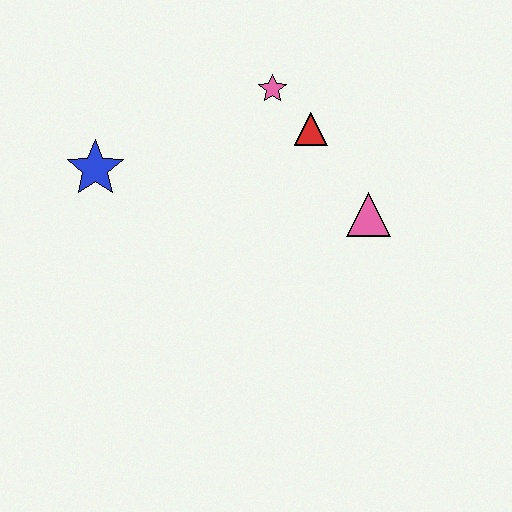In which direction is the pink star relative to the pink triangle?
The pink star is above the pink triangle.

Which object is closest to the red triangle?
The pink star is closest to the red triangle.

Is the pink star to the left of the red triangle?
Yes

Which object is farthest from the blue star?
The pink triangle is farthest from the blue star.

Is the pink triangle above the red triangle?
No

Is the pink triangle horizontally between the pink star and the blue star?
No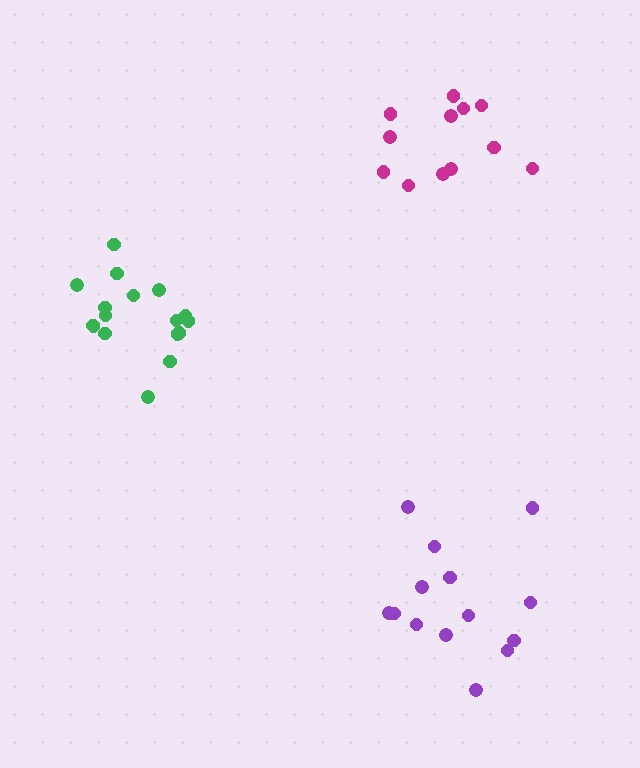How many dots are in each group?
Group 1: 14 dots, Group 2: 17 dots, Group 3: 12 dots (43 total).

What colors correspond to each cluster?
The clusters are colored: purple, green, magenta.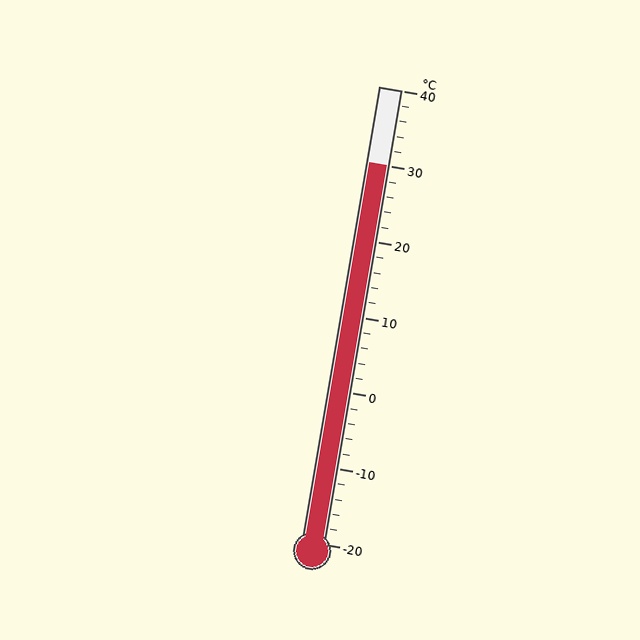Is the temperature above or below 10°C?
The temperature is above 10°C.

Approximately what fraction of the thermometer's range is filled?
The thermometer is filled to approximately 85% of its range.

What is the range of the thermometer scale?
The thermometer scale ranges from -20°C to 40°C.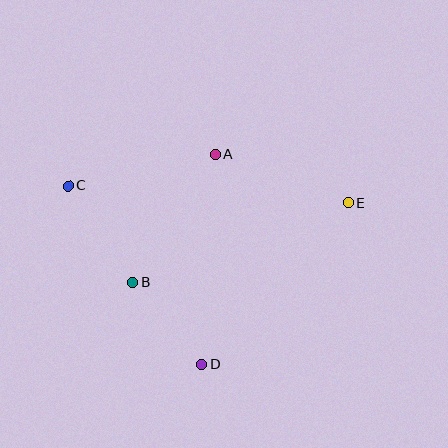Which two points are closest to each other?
Points B and D are closest to each other.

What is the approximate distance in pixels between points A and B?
The distance between A and B is approximately 152 pixels.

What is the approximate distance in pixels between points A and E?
The distance between A and E is approximately 141 pixels.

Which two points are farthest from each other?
Points C and E are farthest from each other.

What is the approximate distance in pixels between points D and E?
The distance between D and E is approximately 218 pixels.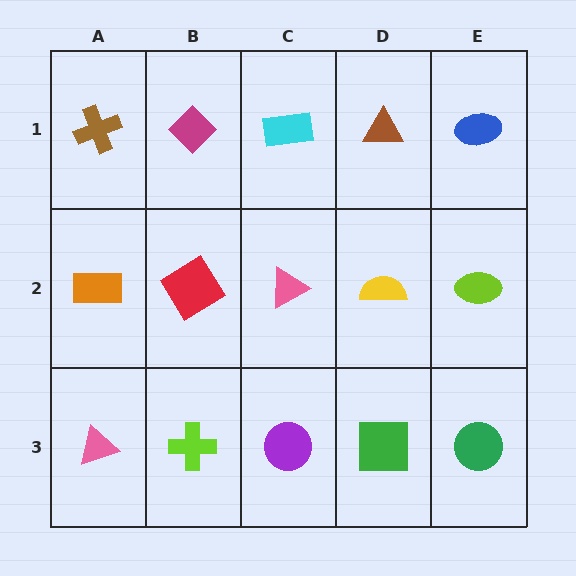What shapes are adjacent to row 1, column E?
A lime ellipse (row 2, column E), a brown triangle (row 1, column D).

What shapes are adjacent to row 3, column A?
An orange rectangle (row 2, column A), a lime cross (row 3, column B).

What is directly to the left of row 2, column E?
A yellow semicircle.